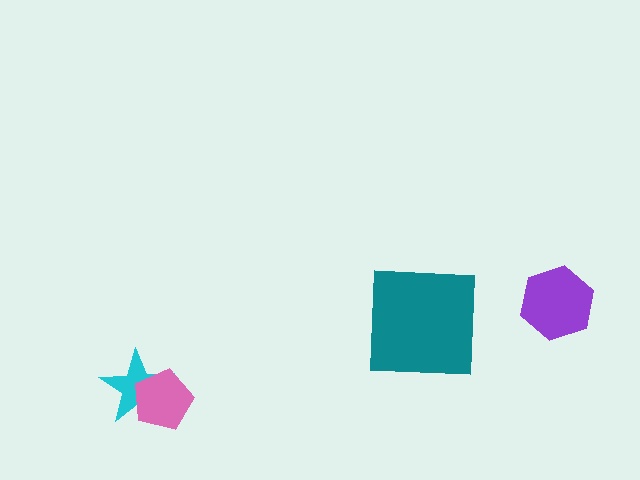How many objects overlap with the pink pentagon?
1 object overlaps with the pink pentagon.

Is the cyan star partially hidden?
Yes, it is partially covered by another shape.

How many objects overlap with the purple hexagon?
0 objects overlap with the purple hexagon.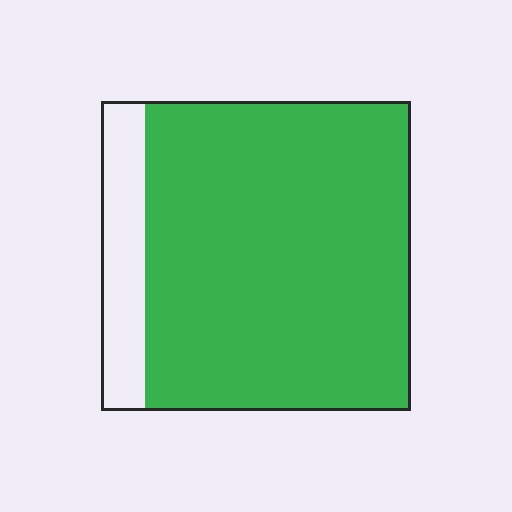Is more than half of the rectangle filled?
Yes.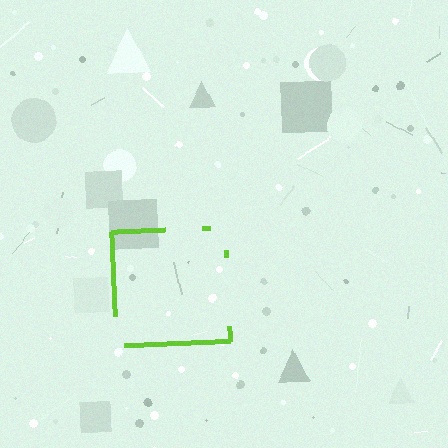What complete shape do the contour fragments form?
The contour fragments form a square.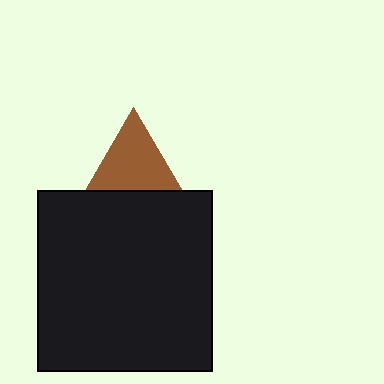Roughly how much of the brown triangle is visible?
About half of it is visible (roughly 56%).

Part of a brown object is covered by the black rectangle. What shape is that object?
It is a triangle.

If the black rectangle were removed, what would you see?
You would see the complete brown triangle.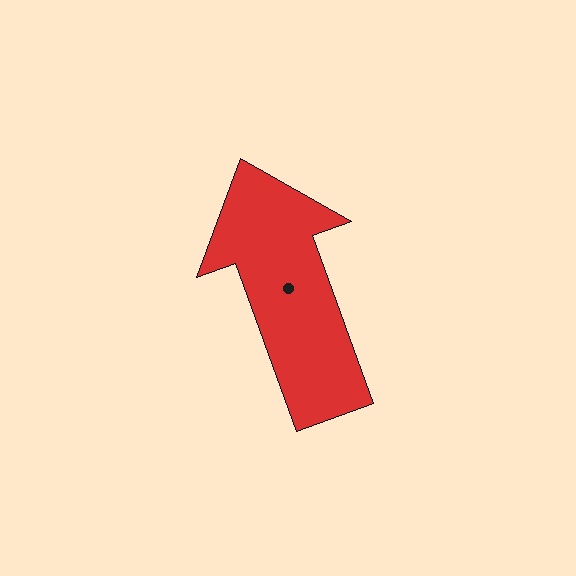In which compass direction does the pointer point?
North.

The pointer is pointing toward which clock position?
Roughly 11 o'clock.